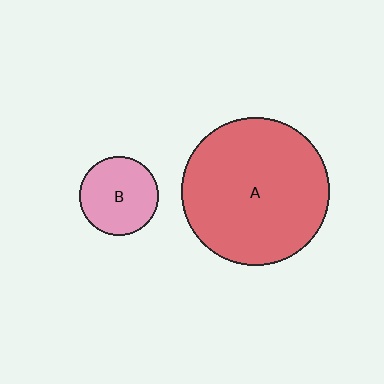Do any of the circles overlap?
No, none of the circles overlap.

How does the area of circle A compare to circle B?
Approximately 3.4 times.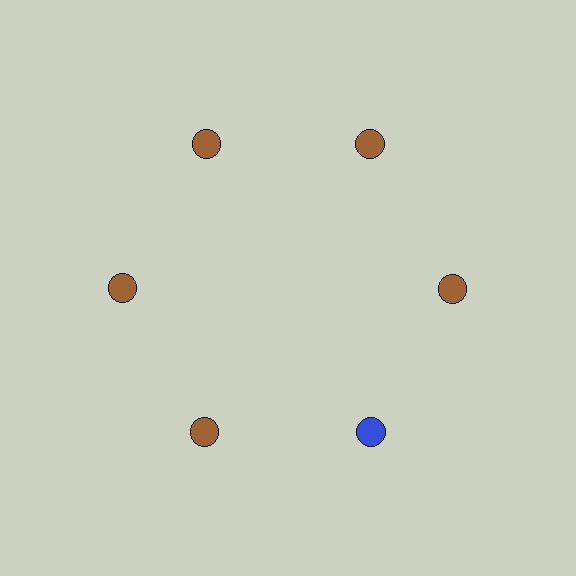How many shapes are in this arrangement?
There are 6 shapes arranged in a ring pattern.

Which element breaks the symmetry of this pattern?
The blue circle at roughly the 5 o'clock position breaks the symmetry. All other shapes are brown circles.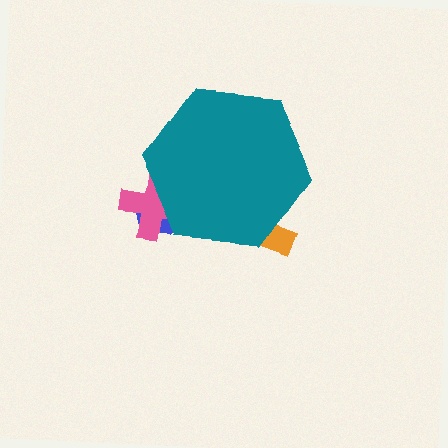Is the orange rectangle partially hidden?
Yes, the orange rectangle is partially hidden behind the teal hexagon.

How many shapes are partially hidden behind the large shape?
3 shapes are partially hidden.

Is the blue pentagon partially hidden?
Yes, the blue pentagon is partially hidden behind the teal hexagon.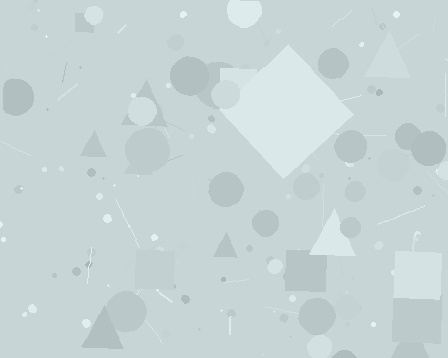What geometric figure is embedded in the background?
A diamond is embedded in the background.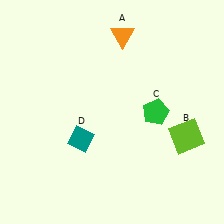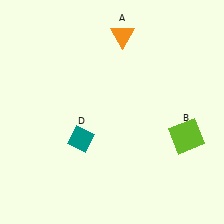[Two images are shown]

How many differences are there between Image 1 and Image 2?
There is 1 difference between the two images.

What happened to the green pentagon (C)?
The green pentagon (C) was removed in Image 2. It was in the bottom-right area of Image 1.